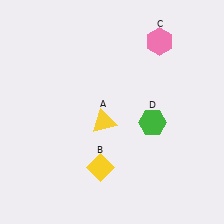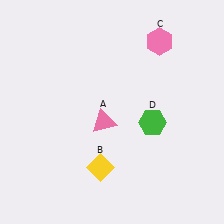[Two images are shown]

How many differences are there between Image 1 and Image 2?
There is 1 difference between the two images.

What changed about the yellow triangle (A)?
In Image 1, A is yellow. In Image 2, it changed to pink.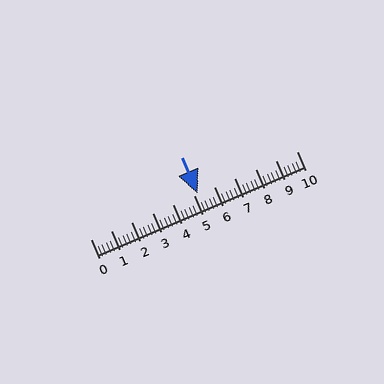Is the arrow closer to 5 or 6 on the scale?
The arrow is closer to 5.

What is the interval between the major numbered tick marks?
The major tick marks are spaced 1 units apart.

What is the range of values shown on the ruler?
The ruler shows values from 0 to 10.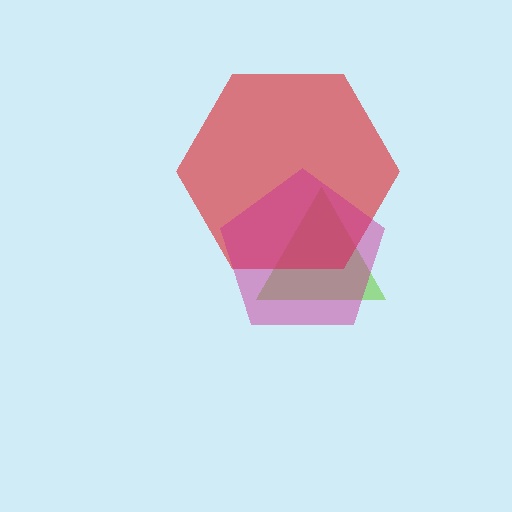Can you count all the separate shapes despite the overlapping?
Yes, there are 3 separate shapes.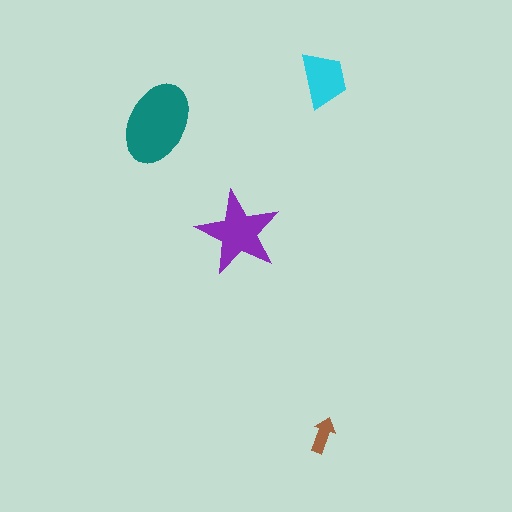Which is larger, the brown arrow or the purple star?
The purple star.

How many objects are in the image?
There are 4 objects in the image.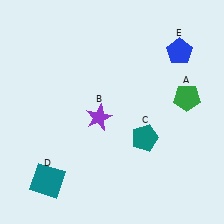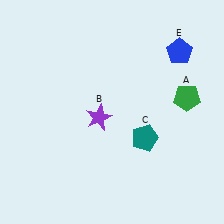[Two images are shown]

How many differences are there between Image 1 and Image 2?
There is 1 difference between the two images.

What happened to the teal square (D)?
The teal square (D) was removed in Image 2. It was in the bottom-left area of Image 1.